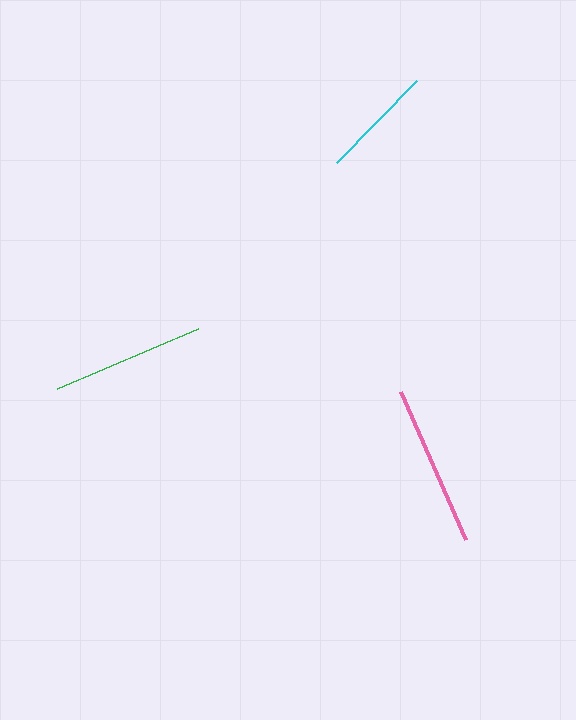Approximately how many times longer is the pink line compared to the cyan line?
The pink line is approximately 1.4 times the length of the cyan line.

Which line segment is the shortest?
The cyan line is the shortest at approximately 115 pixels.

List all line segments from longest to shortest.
From longest to shortest: pink, green, cyan.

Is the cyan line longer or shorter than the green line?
The green line is longer than the cyan line.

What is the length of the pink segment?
The pink segment is approximately 162 pixels long.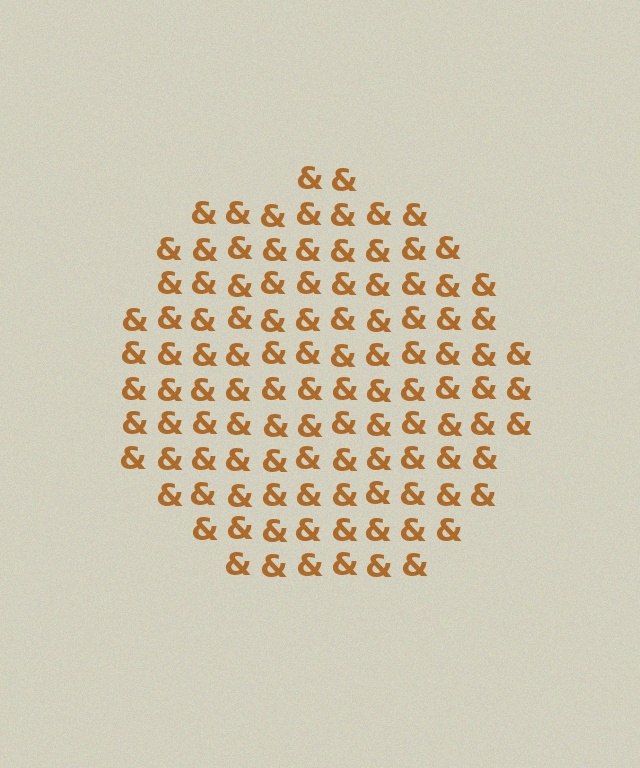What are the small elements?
The small elements are ampersands.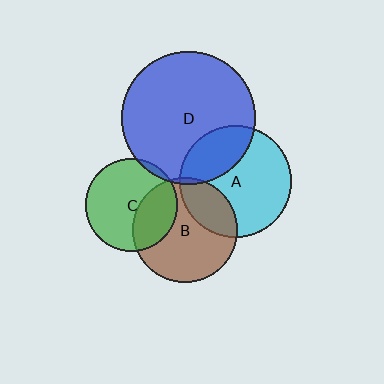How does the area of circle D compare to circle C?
Approximately 2.1 times.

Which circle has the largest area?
Circle D (blue).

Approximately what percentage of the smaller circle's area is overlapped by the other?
Approximately 25%.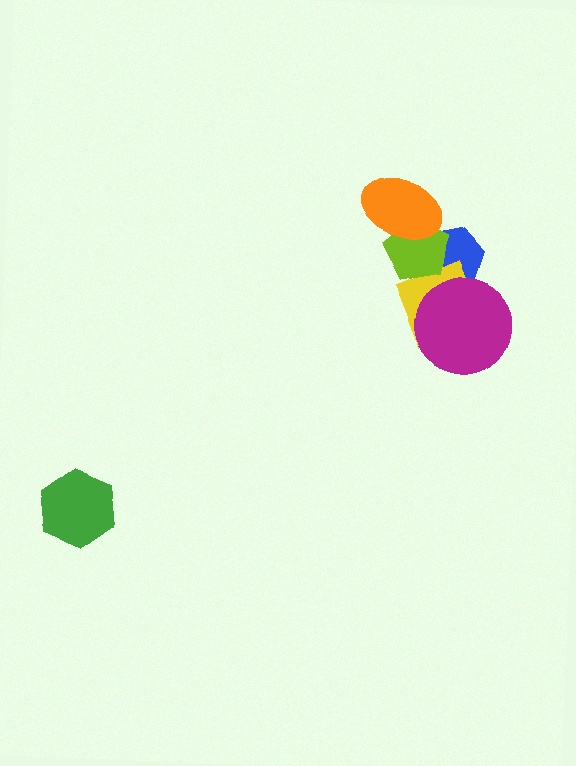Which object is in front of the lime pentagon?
The orange ellipse is in front of the lime pentagon.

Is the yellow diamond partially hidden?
Yes, it is partially covered by another shape.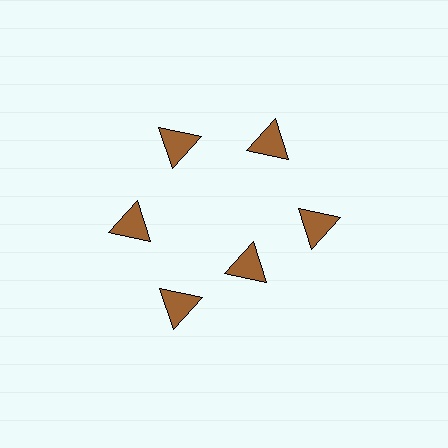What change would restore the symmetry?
The symmetry would be restored by moving it outward, back onto the ring so that all 6 triangles sit at equal angles and equal distance from the center.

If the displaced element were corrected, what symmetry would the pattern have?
It would have 6-fold rotational symmetry — the pattern would map onto itself every 60 degrees.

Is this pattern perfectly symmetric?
No. The 6 brown triangles are arranged in a ring, but one element near the 5 o'clock position is pulled inward toward the center, breaking the 6-fold rotational symmetry.